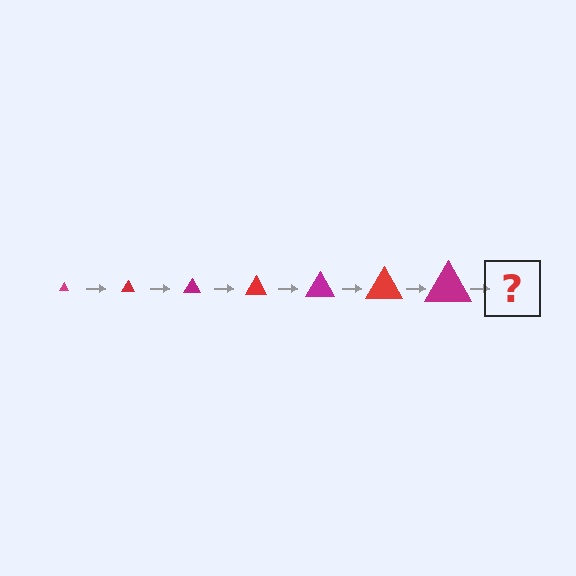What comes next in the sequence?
The next element should be a red triangle, larger than the previous one.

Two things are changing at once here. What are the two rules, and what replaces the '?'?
The two rules are that the triangle grows larger each step and the color cycles through magenta and red. The '?' should be a red triangle, larger than the previous one.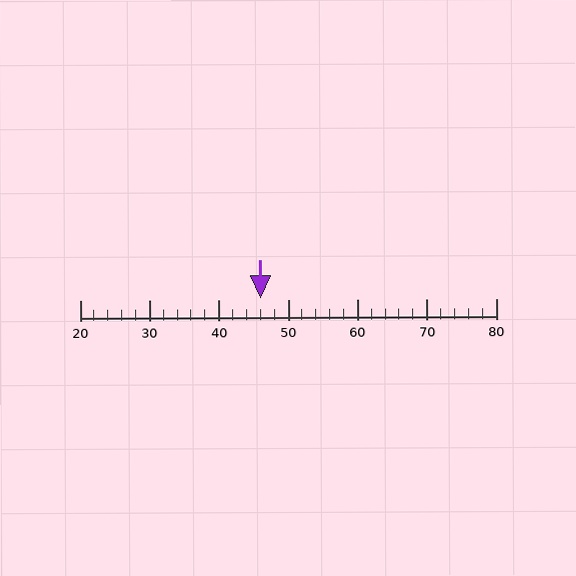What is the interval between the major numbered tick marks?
The major tick marks are spaced 10 units apart.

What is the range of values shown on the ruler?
The ruler shows values from 20 to 80.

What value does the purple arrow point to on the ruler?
The purple arrow points to approximately 46.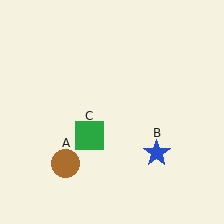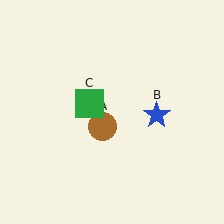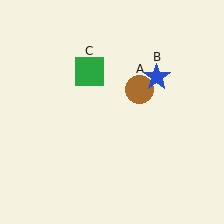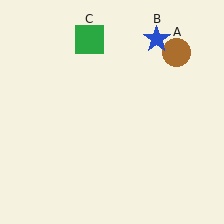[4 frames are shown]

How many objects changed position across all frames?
3 objects changed position: brown circle (object A), blue star (object B), green square (object C).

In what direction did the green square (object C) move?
The green square (object C) moved up.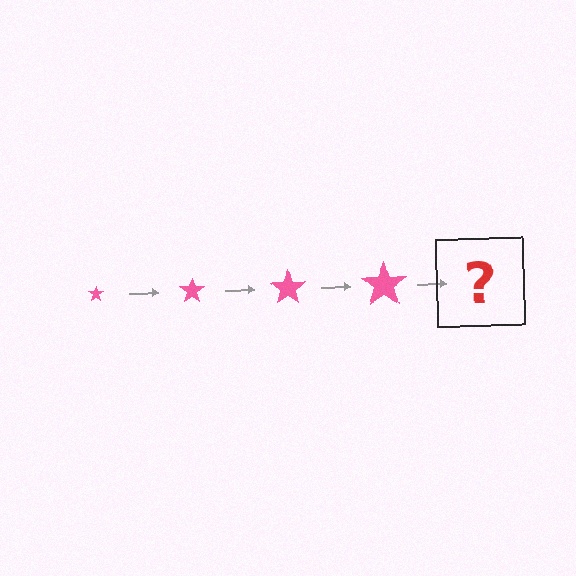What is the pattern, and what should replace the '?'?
The pattern is that the star gets progressively larger each step. The '?' should be a pink star, larger than the previous one.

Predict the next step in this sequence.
The next step is a pink star, larger than the previous one.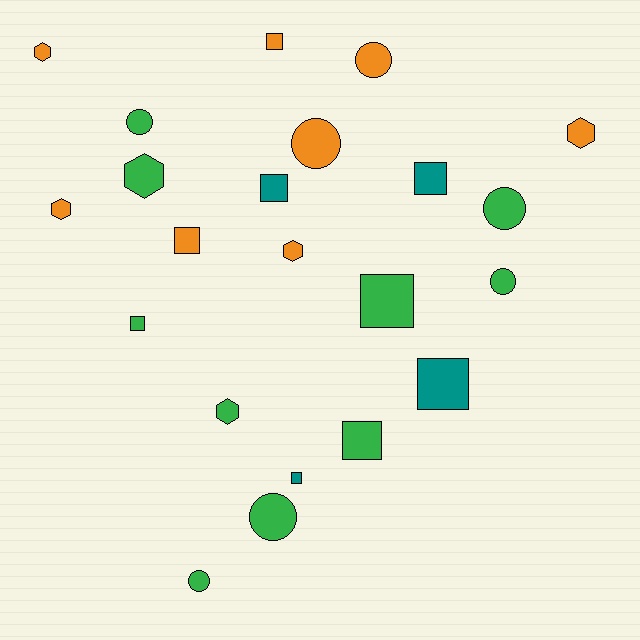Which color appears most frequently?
Green, with 10 objects.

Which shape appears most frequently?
Square, with 9 objects.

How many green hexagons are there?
There are 2 green hexagons.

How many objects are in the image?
There are 22 objects.